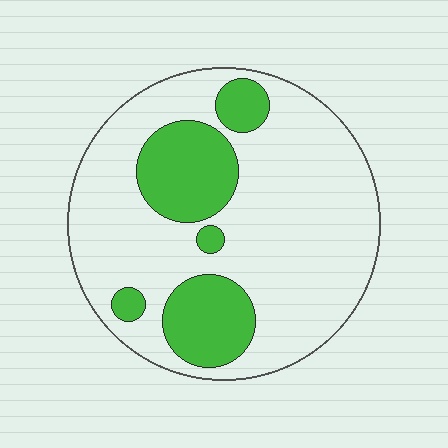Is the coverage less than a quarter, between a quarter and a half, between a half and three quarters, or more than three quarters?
Less than a quarter.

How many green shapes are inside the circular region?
5.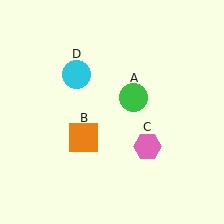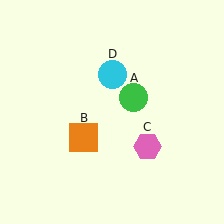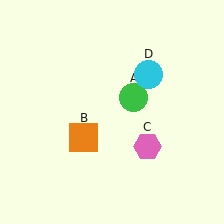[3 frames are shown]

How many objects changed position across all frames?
1 object changed position: cyan circle (object D).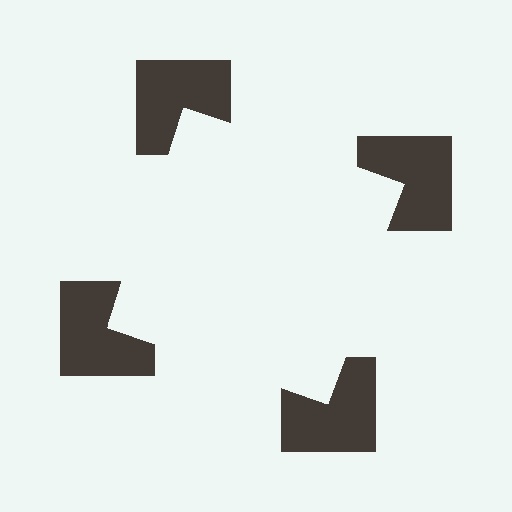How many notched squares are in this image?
There are 4 — one at each vertex of the illusory square.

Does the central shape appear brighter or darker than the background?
It typically appears slightly brighter than the background, even though no actual brightness change is drawn.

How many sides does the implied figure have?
4 sides.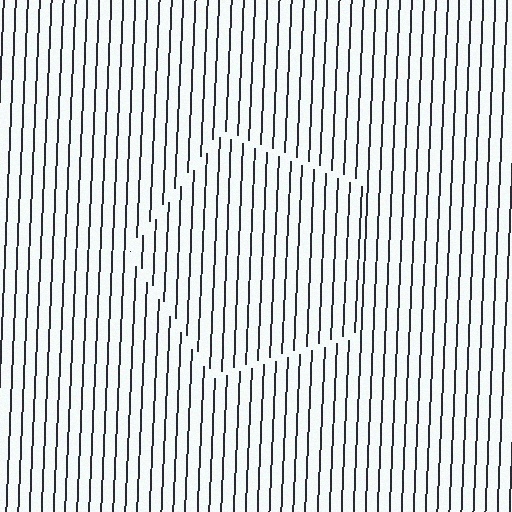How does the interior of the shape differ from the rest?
The interior of the shape contains the same grating, shifted by half a period — the contour is defined by the phase discontinuity where line-ends from the inner and outer gratings abut.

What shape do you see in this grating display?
An illusory pentagon. The interior of the shape contains the same grating, shifted by half a period — the contour is defined by the phase discontinuity where line-ends from the inner and outer gratings abut.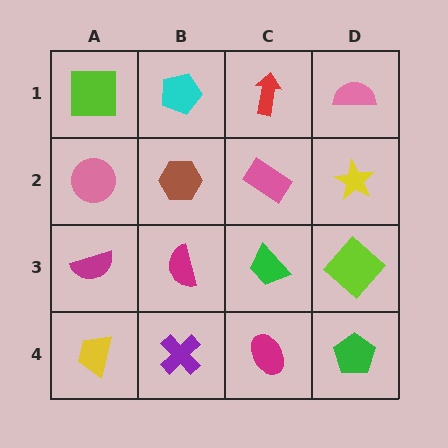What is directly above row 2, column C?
A red arrow.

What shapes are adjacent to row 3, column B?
A brown hexagon (row 2, column B), a purple cross (row 4, column B), a magenta semicircle (row 3, column A), a green trapezoid (row 3, column C).